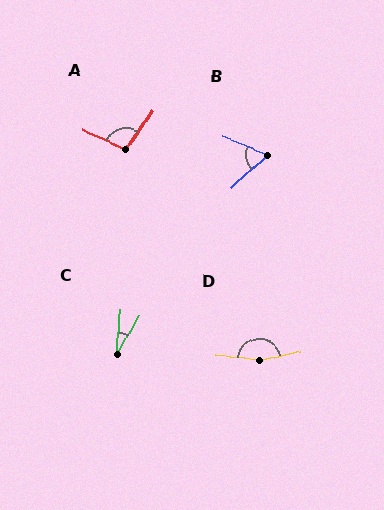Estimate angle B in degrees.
Approximately 65 degrees.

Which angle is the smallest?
C, at approximately 26 degrees.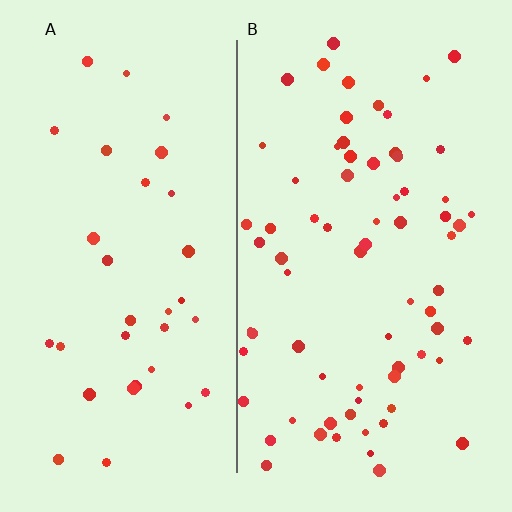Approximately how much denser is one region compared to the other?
Approximately 2.1× — region B over region A.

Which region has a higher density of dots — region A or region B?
B (the right).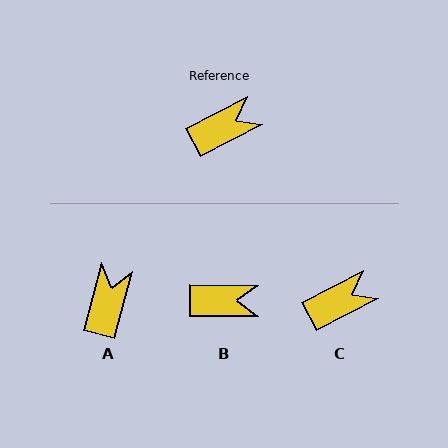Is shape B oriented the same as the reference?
No, it is off by about 27 degrees.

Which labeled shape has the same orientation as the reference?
C.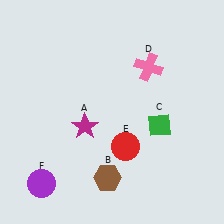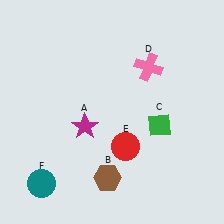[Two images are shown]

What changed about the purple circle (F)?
In Image 1, F is purple. In Image 2, it changed to teal.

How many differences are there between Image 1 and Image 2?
There is 1 difference between the two images.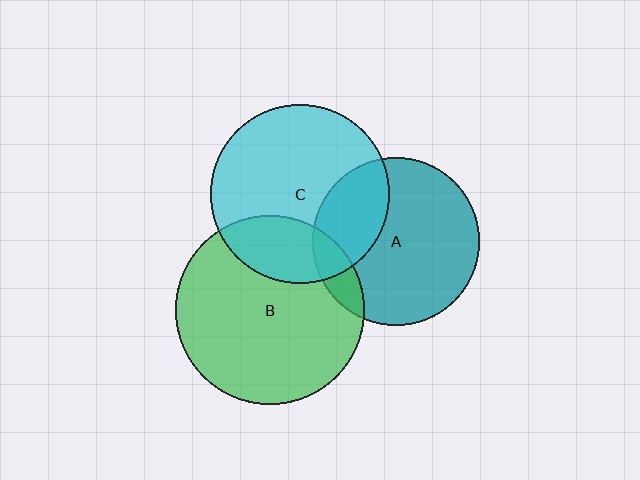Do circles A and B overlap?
Yes.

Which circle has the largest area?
Circle B (green).